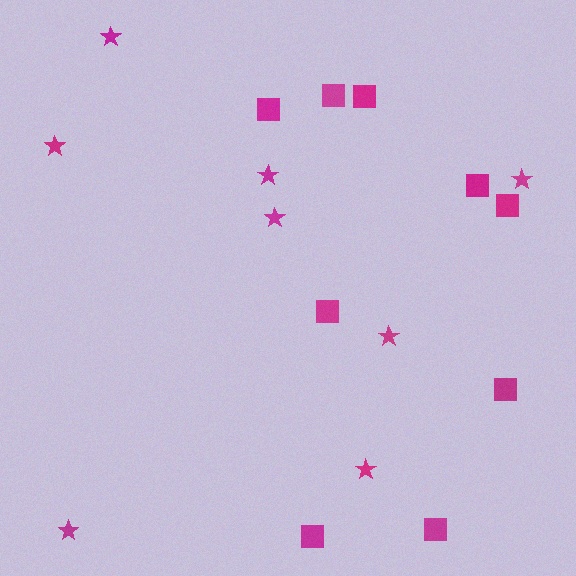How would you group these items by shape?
There are 2 groups: one group of squares (9) and one group of stars (8).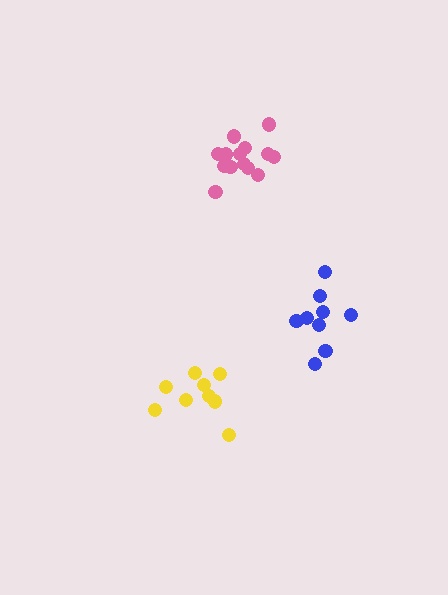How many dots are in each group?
Group 1: 9 dots, Group 2: 14 dots, Group 3: 9 dots (32 total).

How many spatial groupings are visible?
There are 3 spatial groupings.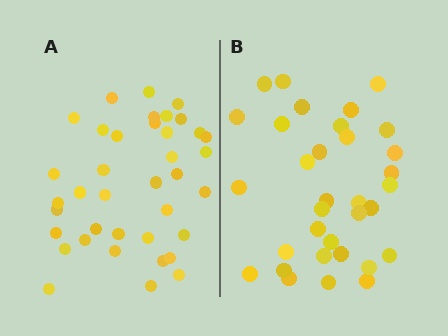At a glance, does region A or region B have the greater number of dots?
Region A (the left region) has more dots.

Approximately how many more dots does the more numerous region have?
Region A has about 5 more dots than region B.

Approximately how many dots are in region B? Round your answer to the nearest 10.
About 30 dots. (The exact count is 33, which rounds to 30.)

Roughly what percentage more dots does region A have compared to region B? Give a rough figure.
About 15% more.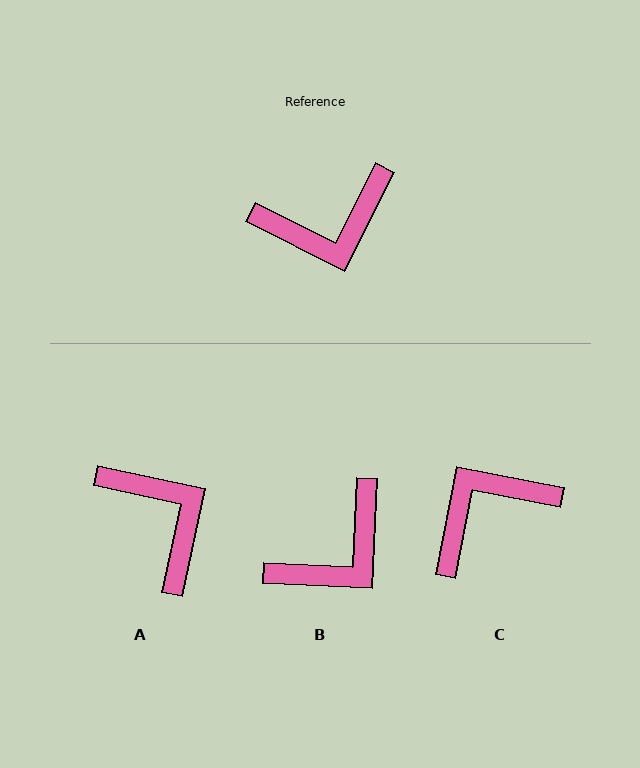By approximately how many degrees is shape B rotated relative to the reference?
Approximately 24 degrees counter-clockwise.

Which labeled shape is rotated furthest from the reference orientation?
C, about 164 degrees away.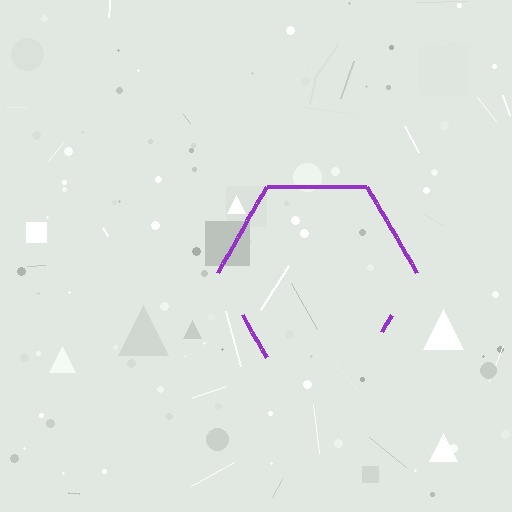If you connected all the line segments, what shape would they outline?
They would outline a hexagon.